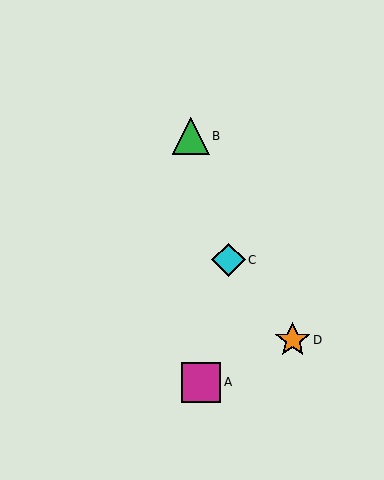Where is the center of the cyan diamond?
The center of the cyan diamond is at (229, 260).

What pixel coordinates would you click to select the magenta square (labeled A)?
Click at (201, 382) to select the magenta square A.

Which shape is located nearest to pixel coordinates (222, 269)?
The cyan diamond (labeled C) at (229, 260) is nearest to that location.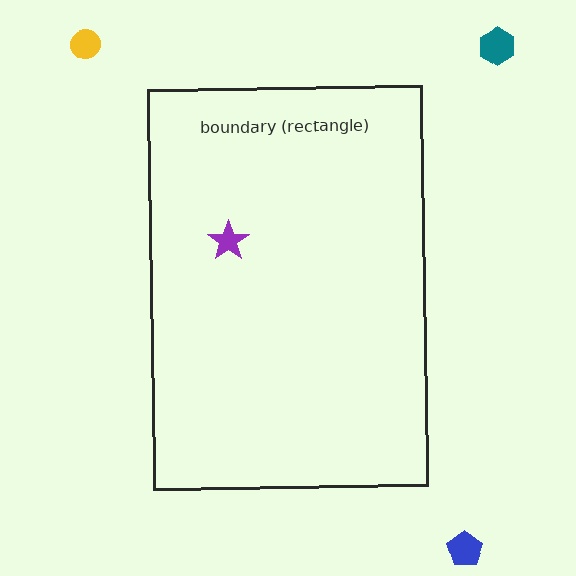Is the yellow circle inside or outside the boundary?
Outside.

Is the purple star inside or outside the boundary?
Inside.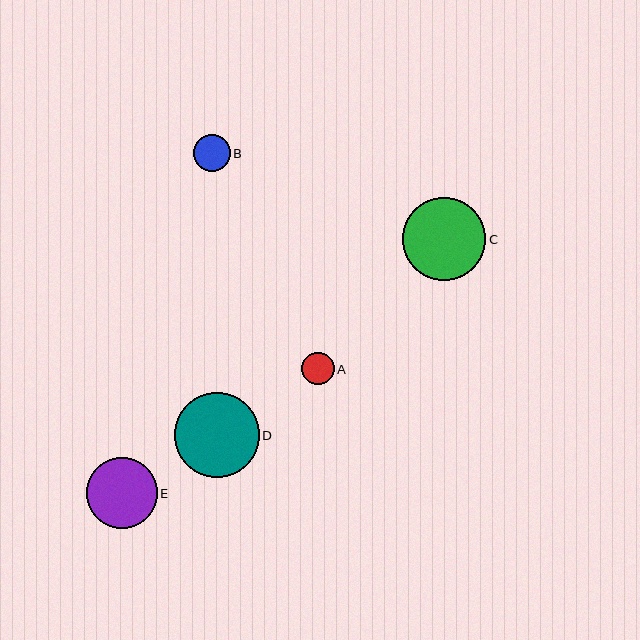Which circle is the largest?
Circle D is the largest with a size of approximately 85 pixels.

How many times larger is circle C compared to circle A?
Circle C is approximately 2.5 times the size of circle A.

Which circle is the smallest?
Circle A is the smallest with a size of approximately 33 pixels.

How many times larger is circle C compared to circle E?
Circle C is approximately 1.2 times the size of circle E.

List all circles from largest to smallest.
From largest to smallest: D, C, E, B, A.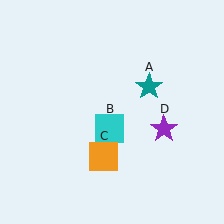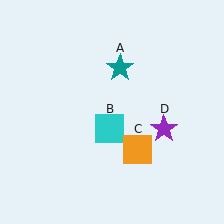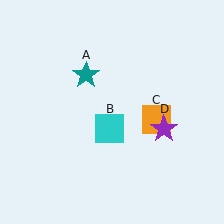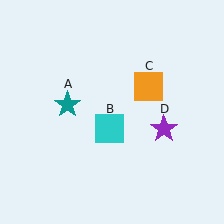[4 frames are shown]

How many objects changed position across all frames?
2 objects changed position: teal star (object A), orange square (object C).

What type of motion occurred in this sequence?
The teal star (object A), orange square (object C) rotated counterclockwise around the center of the scene.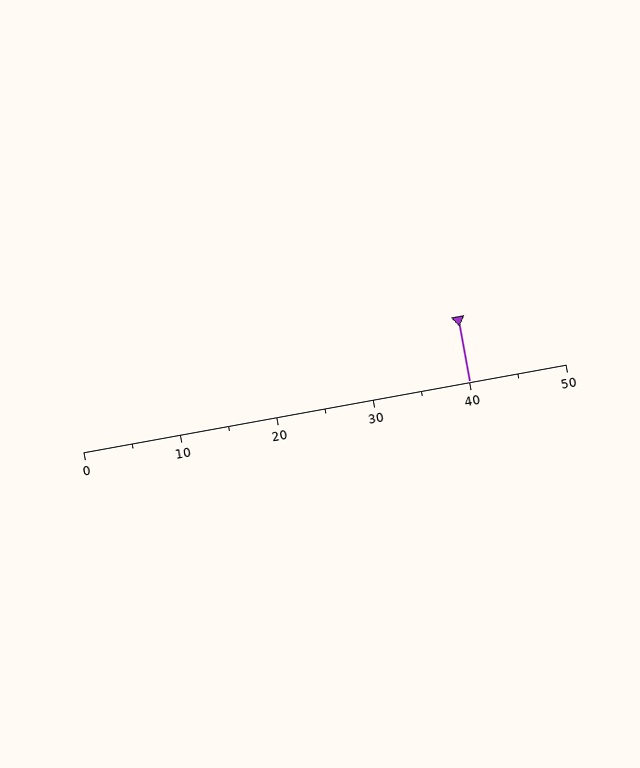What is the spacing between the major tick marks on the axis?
The major ticks are spaced 10 apart.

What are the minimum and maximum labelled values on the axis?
The axis runs from 0 to 50.